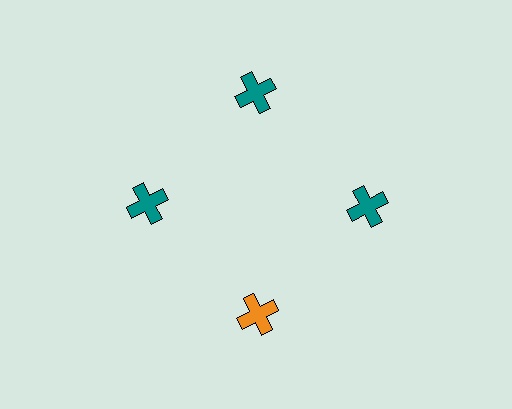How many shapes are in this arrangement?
There are 4 shapes arranged in a ring pattern.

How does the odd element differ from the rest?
It has a different color: orange instead of teal.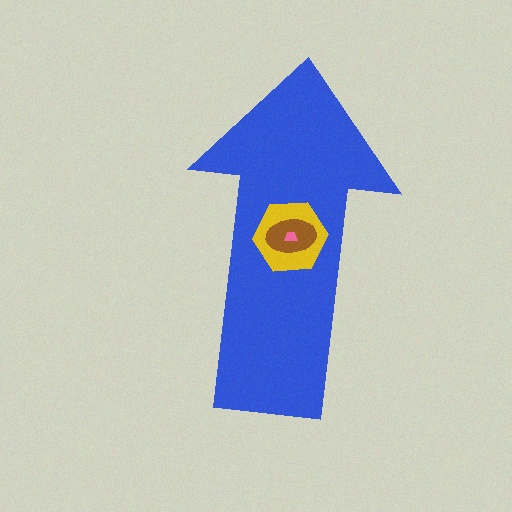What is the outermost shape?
The blue arrow.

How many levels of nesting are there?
4.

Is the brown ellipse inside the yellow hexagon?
Yes.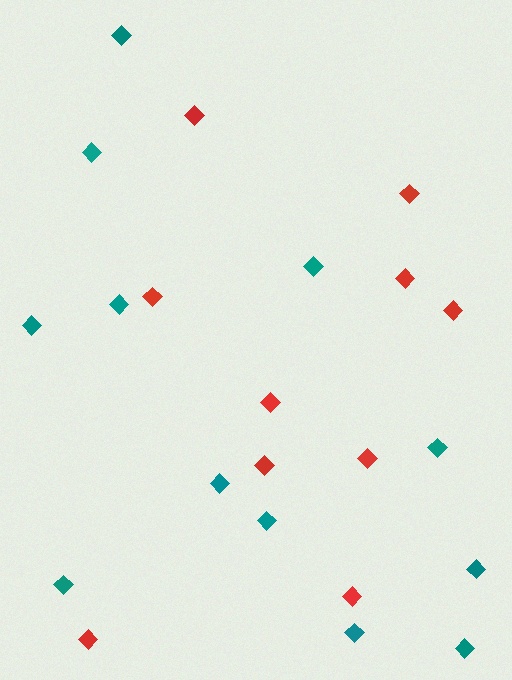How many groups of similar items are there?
There are 2 groups: one group of teal diamonds (12) and one group of red diamonds (10).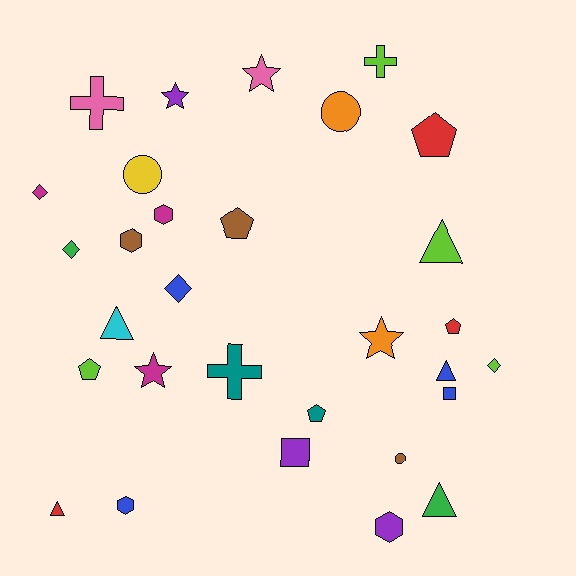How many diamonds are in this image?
There are 4 diamonds.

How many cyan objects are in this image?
There is 1 cyan object.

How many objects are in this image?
There are 30 objects.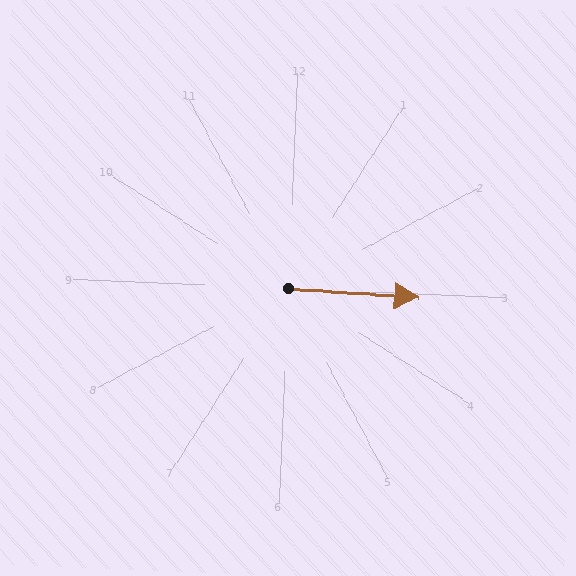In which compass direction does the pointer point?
East.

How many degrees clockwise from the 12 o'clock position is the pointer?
Approximately 92 degrees.